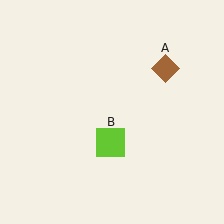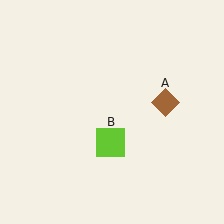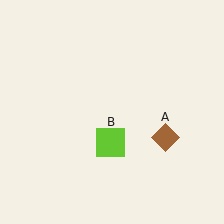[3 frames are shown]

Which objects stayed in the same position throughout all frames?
Lime square (object B) remained stationary.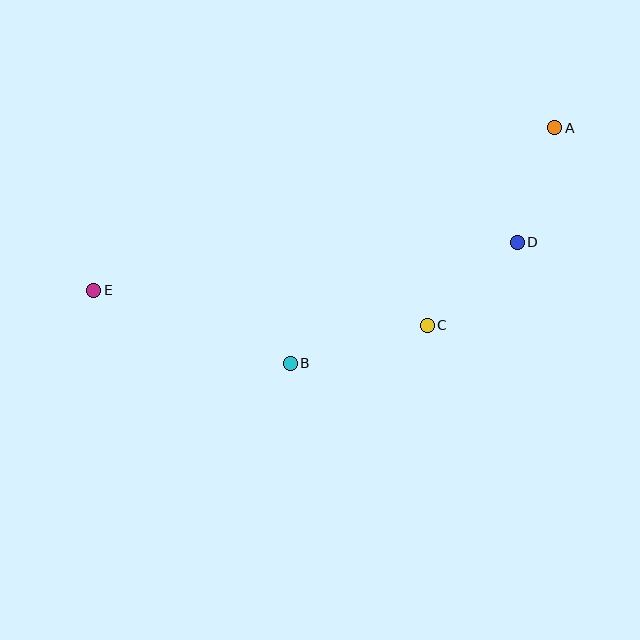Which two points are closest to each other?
Points A and D are closest to each other.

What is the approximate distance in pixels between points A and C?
The distance between A and C is approximately 235 pixels.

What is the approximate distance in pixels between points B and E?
The distance between B and E is approximately 210 pixels.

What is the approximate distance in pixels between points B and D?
The distance between B and D is approximately 257 pixels.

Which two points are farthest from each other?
Points A and E are farthest from each other.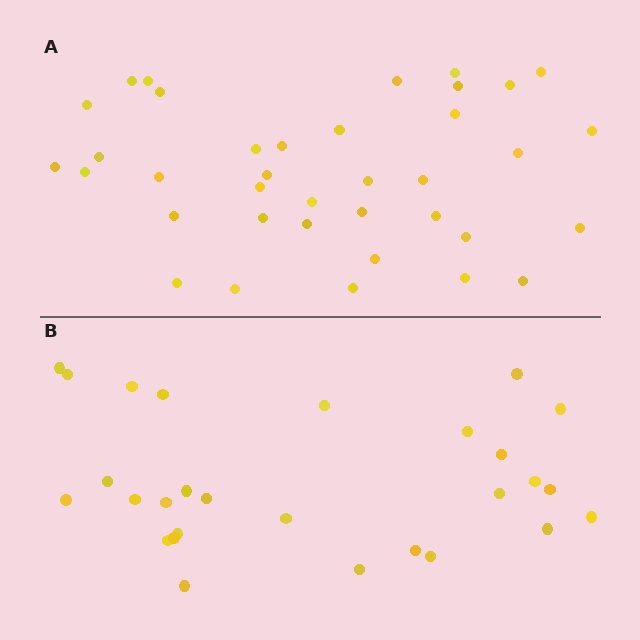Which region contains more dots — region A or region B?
Region A (the top region) has more dots.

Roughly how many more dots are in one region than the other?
Region A has roughly 8 or so more dots than region B.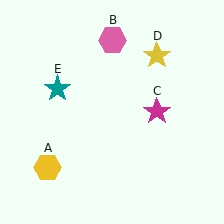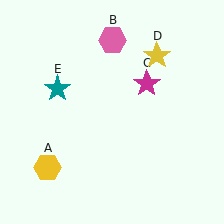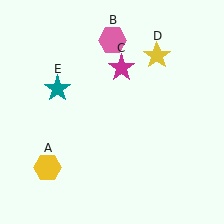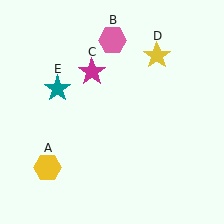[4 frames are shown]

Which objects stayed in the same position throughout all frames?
Yellow hexagon (object A) and pink hexagon (object B) and yellow star (object D) and teal star (object E) remained stationary.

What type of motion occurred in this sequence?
The magenta star (object C) rotated counterclockwise around the center of the scene.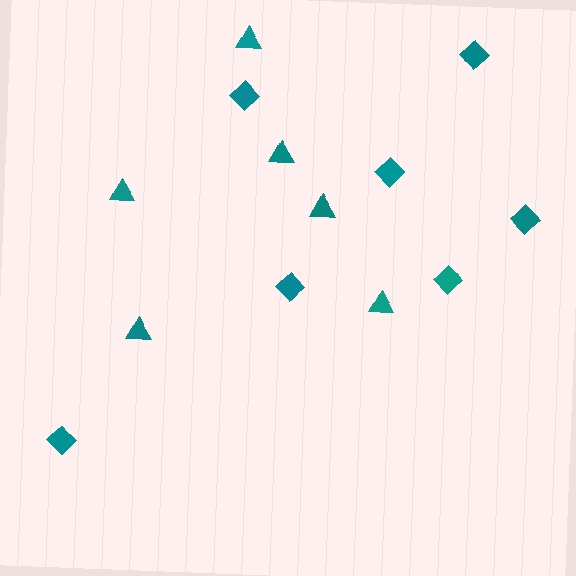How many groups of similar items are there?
There are 2 groups: one group of triangles (6) and one group of diamonds (7).